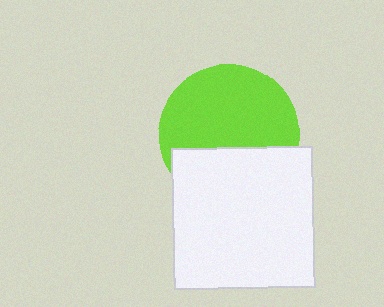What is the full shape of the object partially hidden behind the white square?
The partially hidden object is a lime circle.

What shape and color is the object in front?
The object in front is a white square.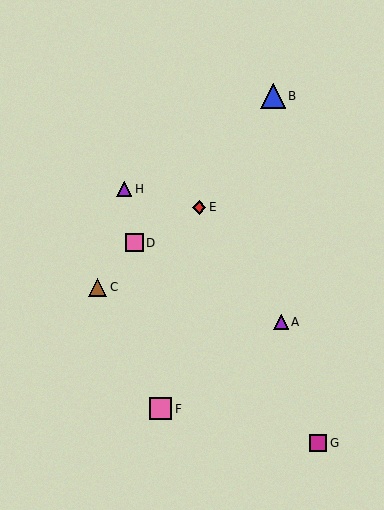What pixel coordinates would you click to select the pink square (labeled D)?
Click at (134, 243) to select the pink square D.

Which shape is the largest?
The blue triangle (labeled B) is the largest.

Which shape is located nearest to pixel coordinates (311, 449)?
The magenta square (labeled G) at (318, 443) is nearest to that location.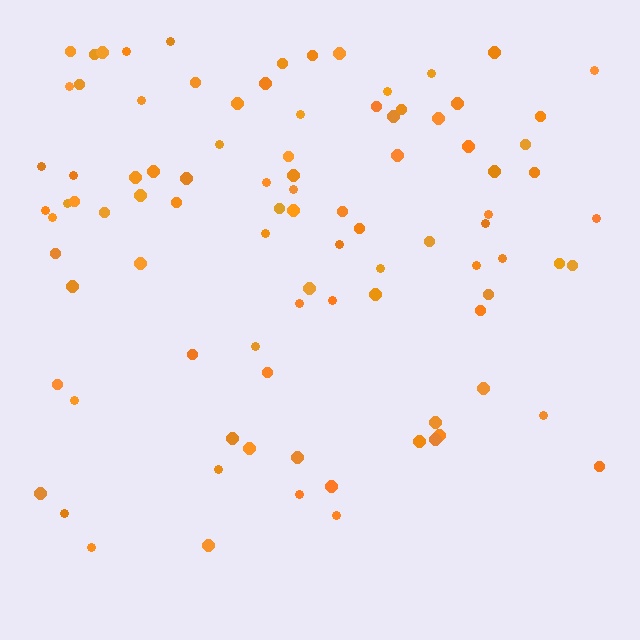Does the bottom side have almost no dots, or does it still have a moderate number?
Still a moderate number, just noticeably fewer than the top.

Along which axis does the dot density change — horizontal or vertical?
Vertical.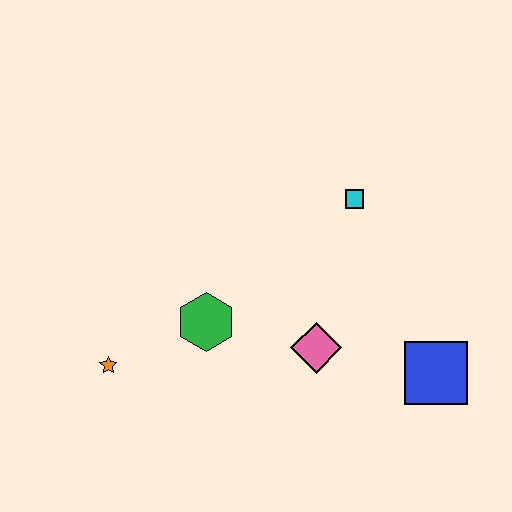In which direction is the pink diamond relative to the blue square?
The pink diamond is to the left of the blue square.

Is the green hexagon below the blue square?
No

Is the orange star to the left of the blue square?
Yes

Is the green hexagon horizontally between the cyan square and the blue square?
No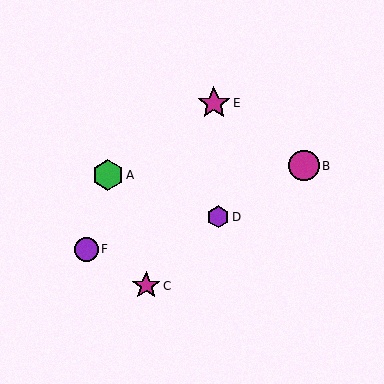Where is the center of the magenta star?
The center of the magenta star is at (146, 286).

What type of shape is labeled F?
Shape F is a purple circle.